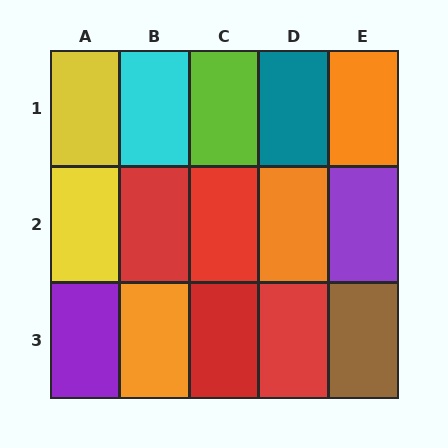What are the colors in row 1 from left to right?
Yellow, cyan, lime, teal, orange.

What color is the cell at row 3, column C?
Red.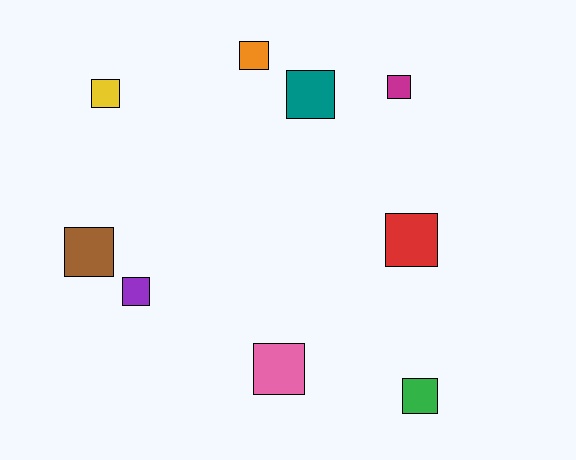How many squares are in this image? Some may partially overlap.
There are 9 squares.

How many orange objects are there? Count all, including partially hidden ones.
There is 1 orange object.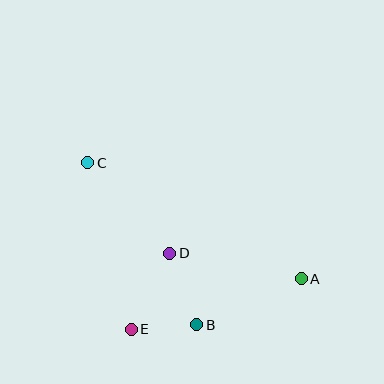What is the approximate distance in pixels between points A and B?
The distance between A and B is approximately 114 pixels.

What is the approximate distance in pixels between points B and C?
The distance between B and C is approximately 195 pixels.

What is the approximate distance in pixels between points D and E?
The distance between D and E is approximately 85 pixels.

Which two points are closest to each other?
Points B and E are closest to each other.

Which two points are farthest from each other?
Points A and C are farthest from each other.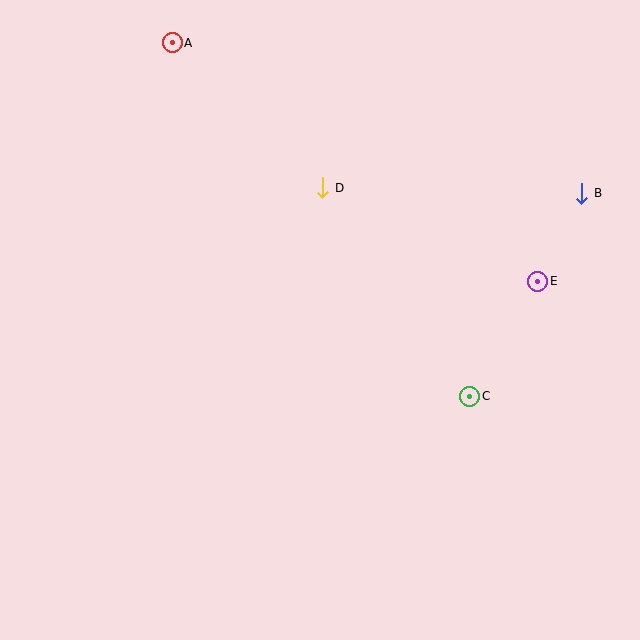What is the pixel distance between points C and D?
The distance between C and D is 255 pixels.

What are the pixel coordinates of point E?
Point E is at (538, 281).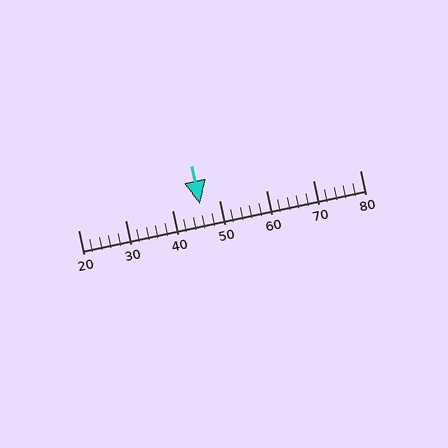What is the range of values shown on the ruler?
The ruler shows values from 20 to 80.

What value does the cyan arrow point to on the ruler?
The cyan arrow points to approximately 46.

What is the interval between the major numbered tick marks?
The major tick marks are spaced 10 units apart.